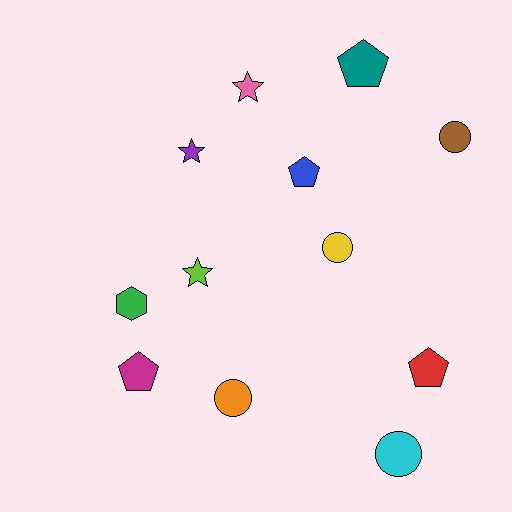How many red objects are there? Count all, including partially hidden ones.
There is 1 red object.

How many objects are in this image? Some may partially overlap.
There are 12 objects.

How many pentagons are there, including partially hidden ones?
There are 4 pentagons.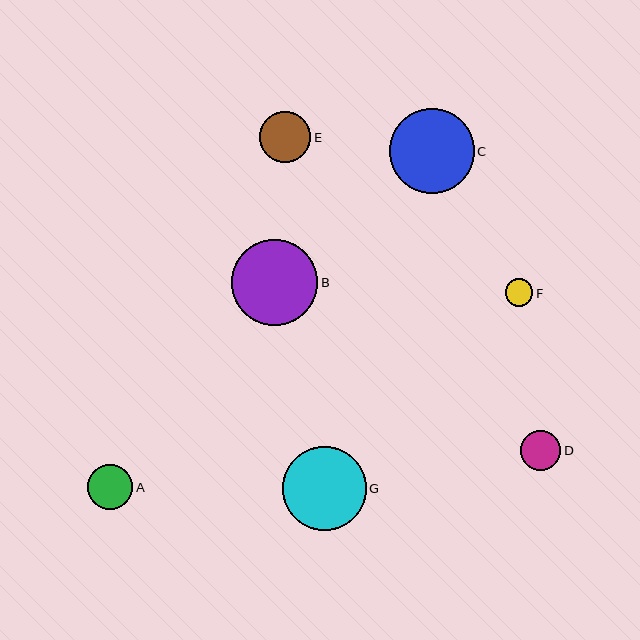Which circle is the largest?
Circle B is the largest with a size of approximately 86 pixels.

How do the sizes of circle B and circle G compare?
Circle B and circle G are approximately the same size.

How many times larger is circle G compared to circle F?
Circle G is approximately 3.1 times the size of circle F.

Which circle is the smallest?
Circle F is the smallest with a size of approximately 27 pixels.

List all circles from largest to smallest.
From largest to smallest: B, C, G, E, A, D, F.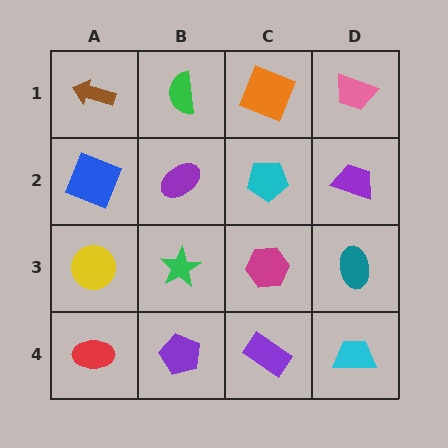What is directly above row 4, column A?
A yellow circle.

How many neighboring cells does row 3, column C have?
4.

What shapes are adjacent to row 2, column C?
An orange square (row 1, column C), a magenta hexagon (row 3, column C), a purple ellipse (row 2, column B), a purple trapezoid (row 2, column D).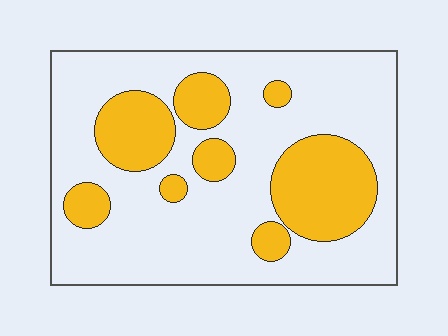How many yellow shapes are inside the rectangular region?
8.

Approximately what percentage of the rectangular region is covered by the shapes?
Approximately 30%.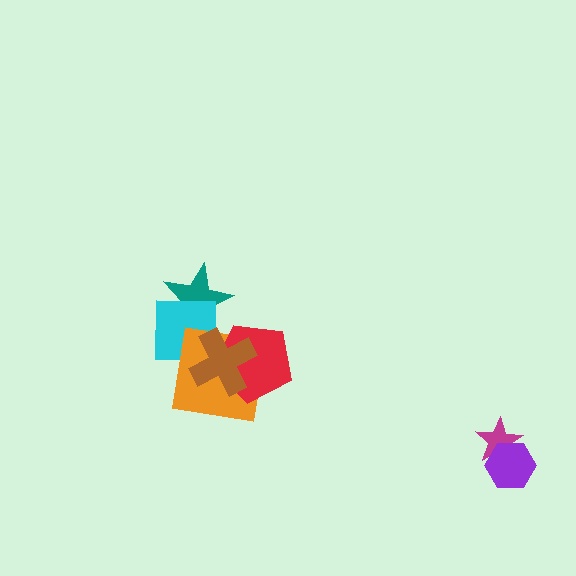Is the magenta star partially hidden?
Yes, it is partially covered by another shape.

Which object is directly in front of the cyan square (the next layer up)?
The orange square is directly in front of the cyan square.